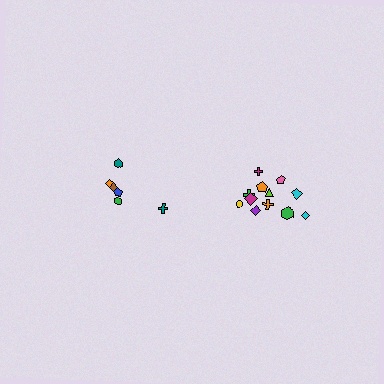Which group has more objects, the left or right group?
The right group.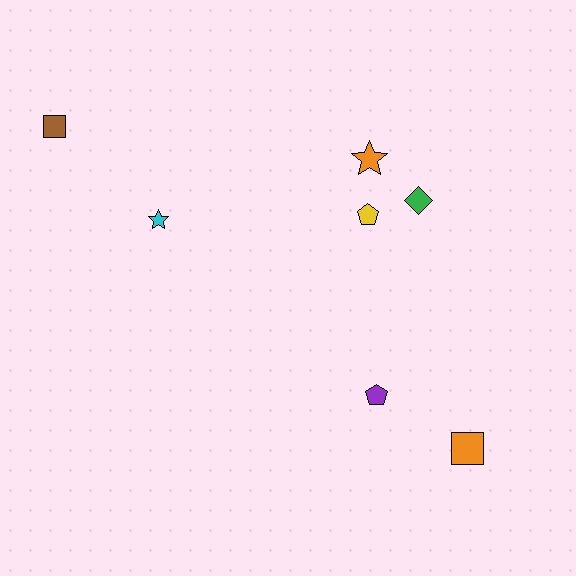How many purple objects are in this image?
There is 1 purple object.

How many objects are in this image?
There are 7 objects.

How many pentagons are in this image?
There are 2 pentagons.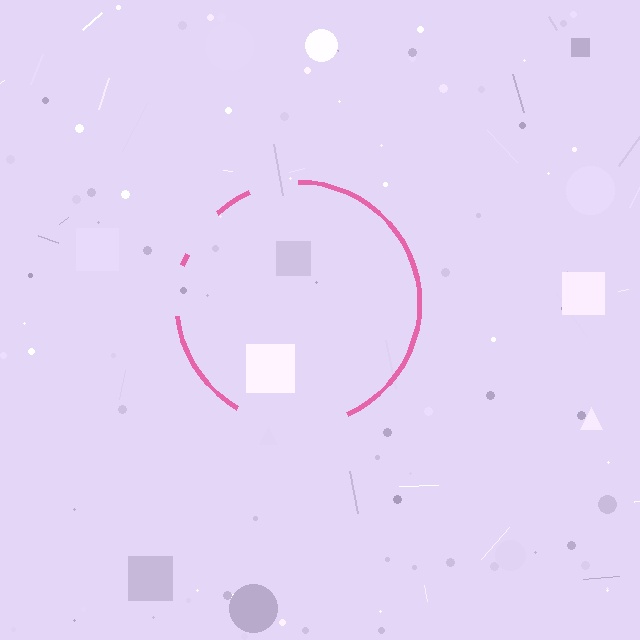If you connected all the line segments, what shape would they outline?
They would outline a circle.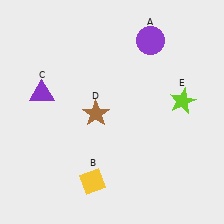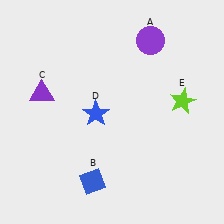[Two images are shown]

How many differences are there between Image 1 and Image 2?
There are 2 differences between the two images.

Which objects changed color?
B changed from yellow to blue. D changed from brown to blue.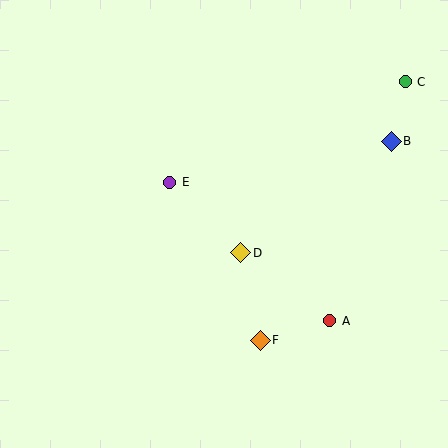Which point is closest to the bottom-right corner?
Point A is closest to the bottom-right corner.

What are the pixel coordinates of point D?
Point D is at (241, 253).